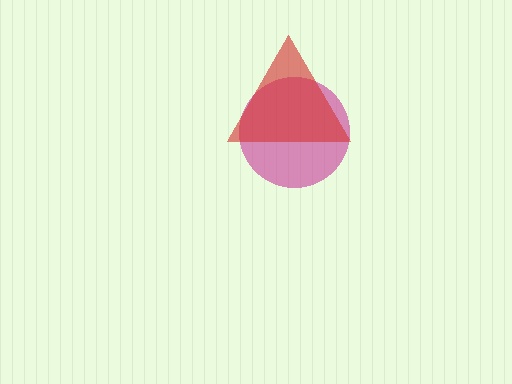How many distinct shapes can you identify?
There are 2 distinct shapes: a magenta circle, a red triangle.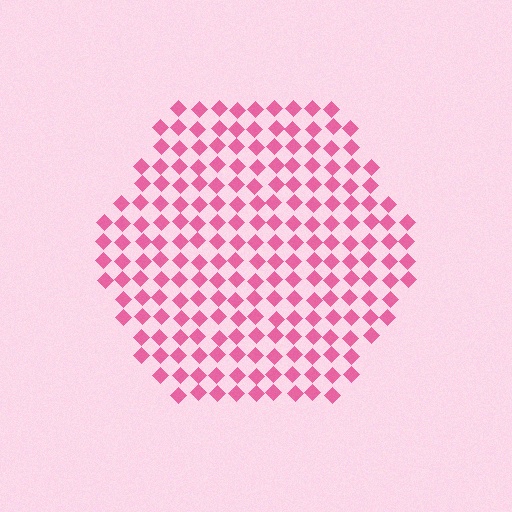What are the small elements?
The small elements are diamonds.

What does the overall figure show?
The overall figure shows a hexagon.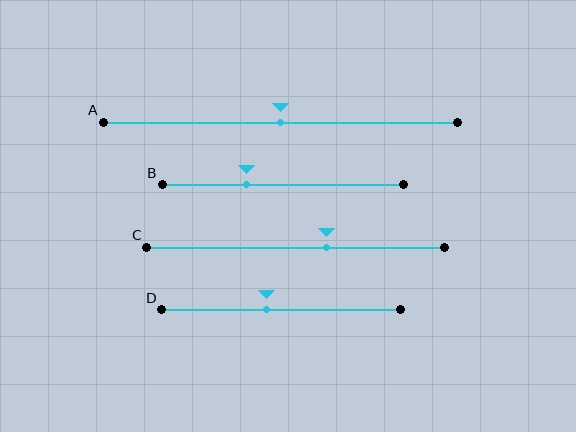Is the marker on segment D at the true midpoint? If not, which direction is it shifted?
No, the marker on segment D is shifted to the left by about 6% of the segment length.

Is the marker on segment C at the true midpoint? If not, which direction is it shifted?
No, the marker on segment C is shifted to the right by about 10% of the segment length.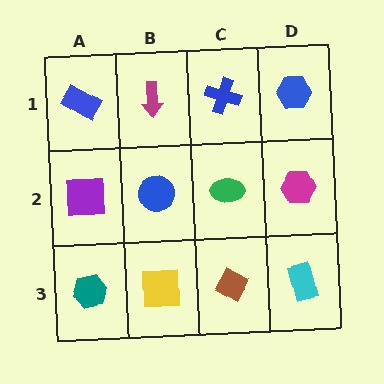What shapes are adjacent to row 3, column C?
A green ellipse (row 2, column C), a yellow square (row 3, column B), a cyan rectangle (row 3, column D).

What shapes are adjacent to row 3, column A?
A purple square (row 2, column A), a yellow square (row 3, column B).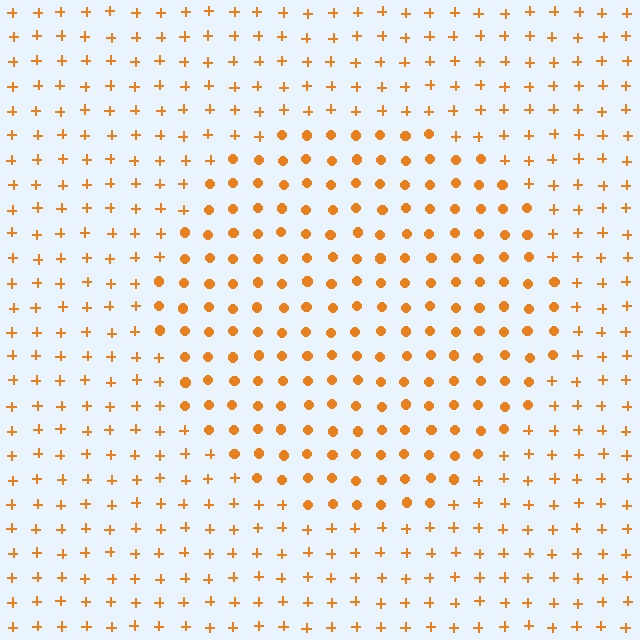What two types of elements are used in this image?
The image uses circles inside the circle region and plus signs outside it.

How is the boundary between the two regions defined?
The boundary is defined by a change in element shape: circles inside vs. plus signs outside. All elements share the same color and spacing.